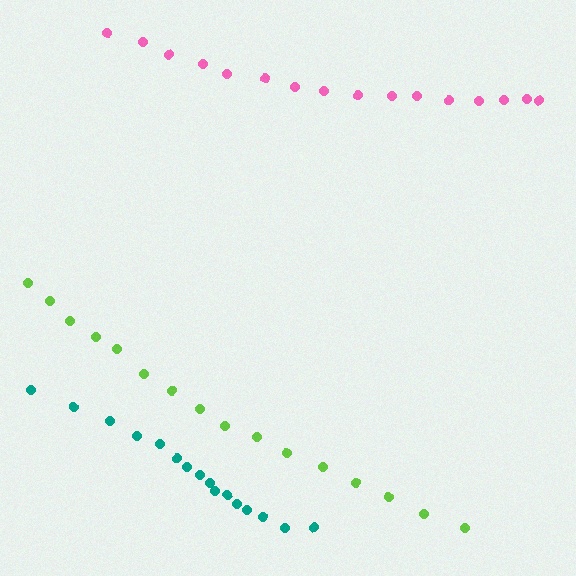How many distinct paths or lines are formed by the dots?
There are 3 distinct paths.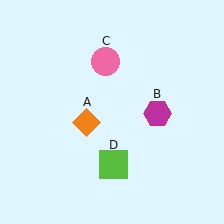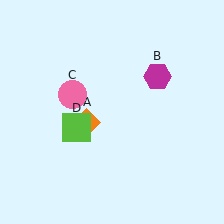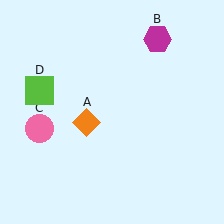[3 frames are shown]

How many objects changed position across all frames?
3 objects changed position: magenta hexagon (object B), pink circle (object C), lime square (object D).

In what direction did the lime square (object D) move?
The lime square (object D) moved up and to the left.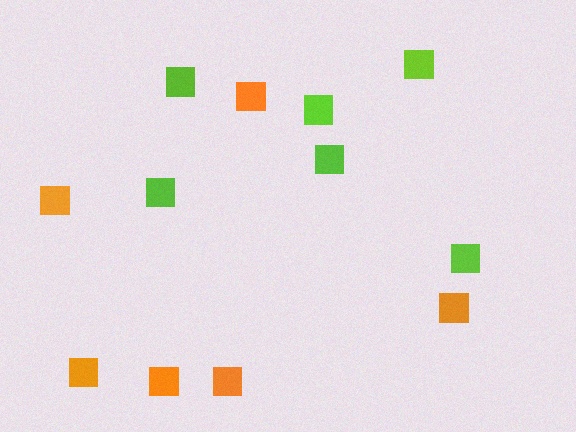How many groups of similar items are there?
There are 2 groups: one group of lime squares (6) and one group of orange squares (6).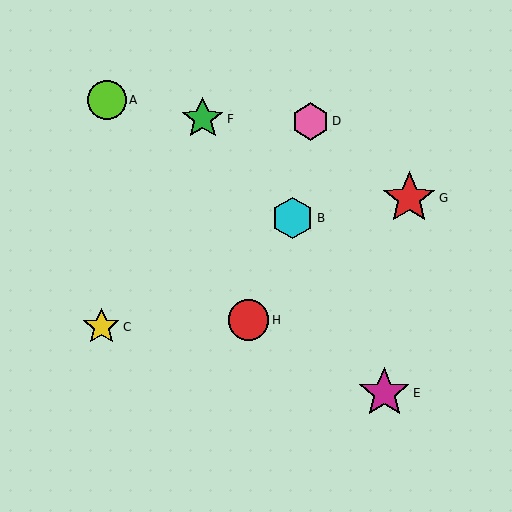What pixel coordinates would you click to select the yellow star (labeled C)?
Click at (101, 327) to select the yellow star C.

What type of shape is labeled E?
Shape E is a magenta star.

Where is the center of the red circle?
The center of the red circle is at (249, 320).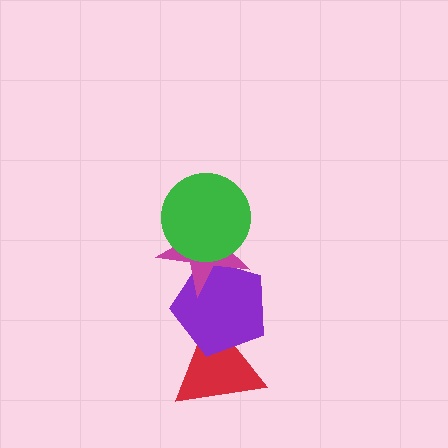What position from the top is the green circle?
The green circle is 1st from the top.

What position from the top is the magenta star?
The magenta star is 2nd from the top.